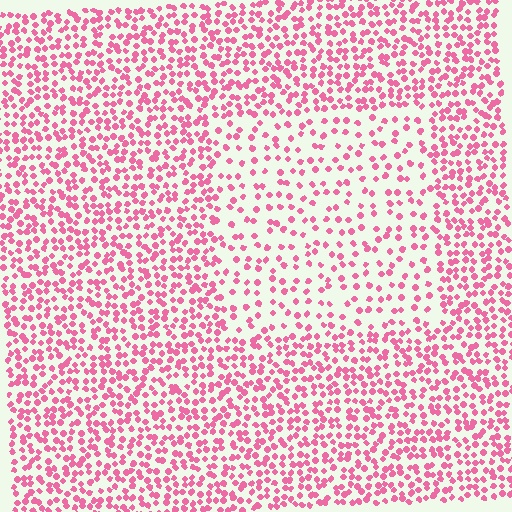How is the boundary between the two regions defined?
The boundary is defined by a change in element density (approximately 2.0x ratio). All elements are the same color, size, and shape.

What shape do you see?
I see a rectangle.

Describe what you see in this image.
The image contains small pink elements arranged at two different densities. A rectangle-shaped region is visible where the elements are less densely packed than the surrounding area.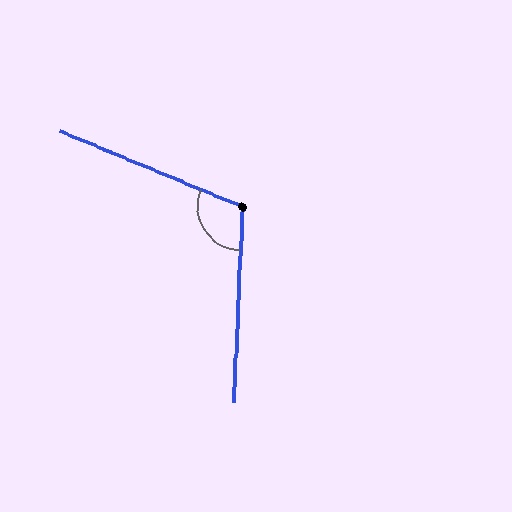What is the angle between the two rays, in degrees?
Approximately 110 degrees.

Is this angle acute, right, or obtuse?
It is obtuse.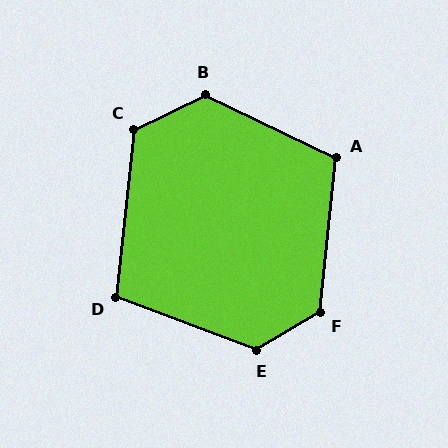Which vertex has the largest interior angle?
B, at approximately 128 degrees.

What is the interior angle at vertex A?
Approximately 110 degrees (obtuse).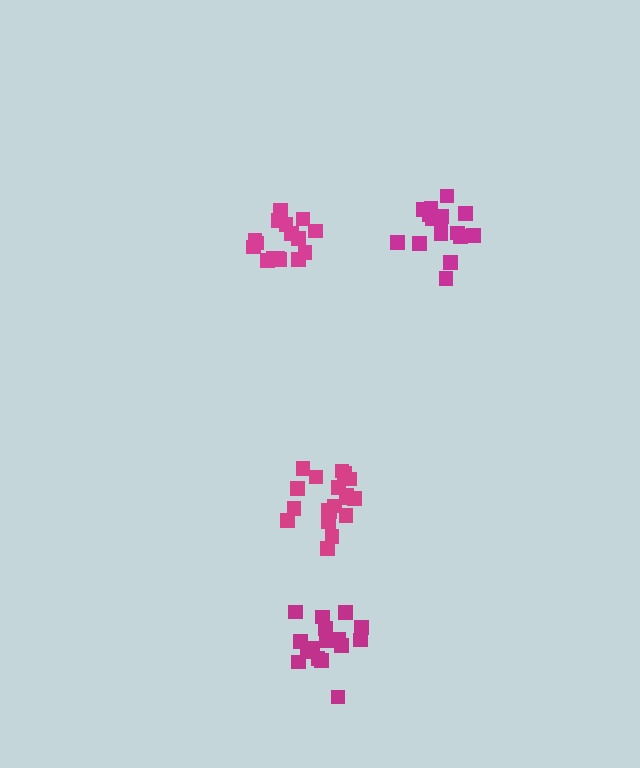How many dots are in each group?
Group 1: 16 dots, Group 2: 16 dots, Group 3: 19 dots, Group 4: 16 dots (67 total).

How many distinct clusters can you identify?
There are 4 distinct clusters.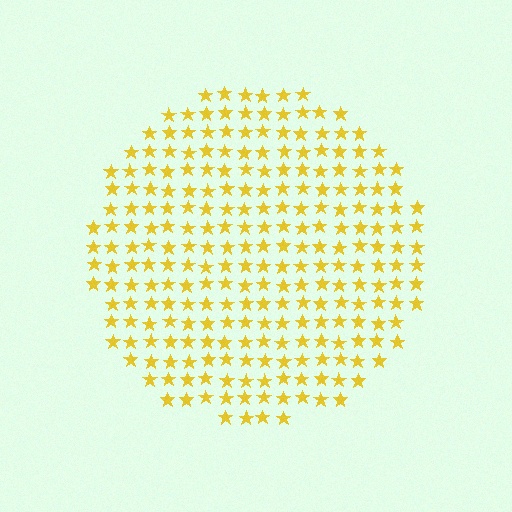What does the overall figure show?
The overall figure shows a circle.